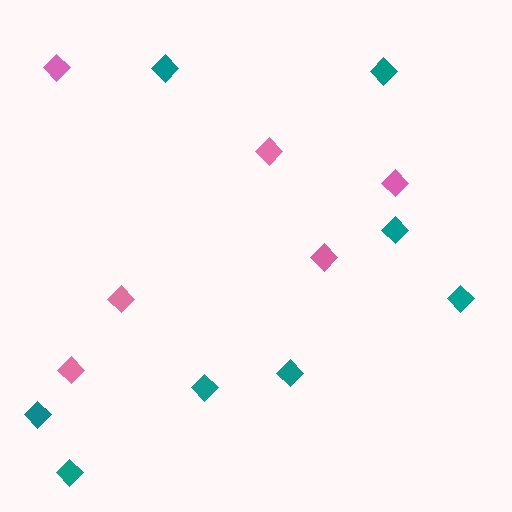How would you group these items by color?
There are 2 groups: one group of teal diamonds (8) and one group of pink diamonds (6).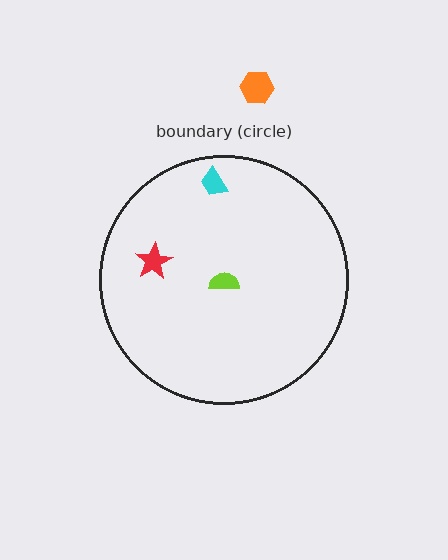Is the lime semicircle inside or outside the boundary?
Inside.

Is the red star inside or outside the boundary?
Inside.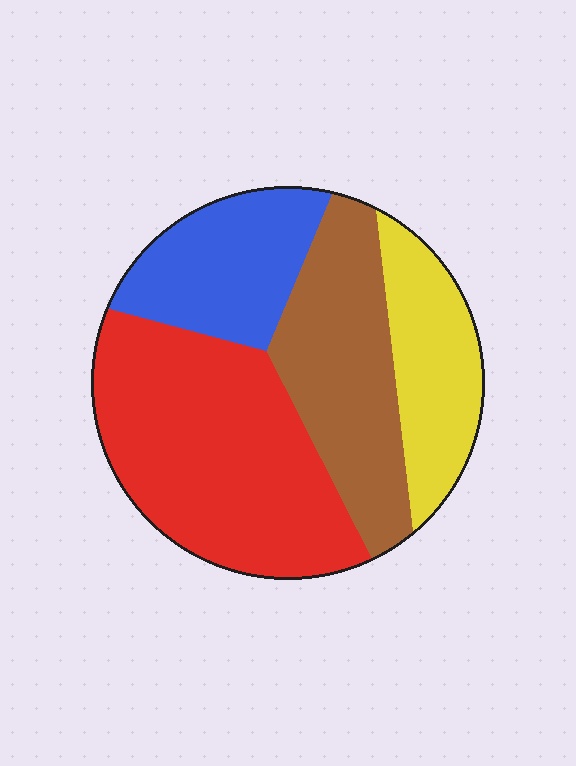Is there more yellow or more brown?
Brown.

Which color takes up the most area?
Red, at roughly 40%.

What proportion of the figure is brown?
Brown takes up about one quarter (1/4) of the figure.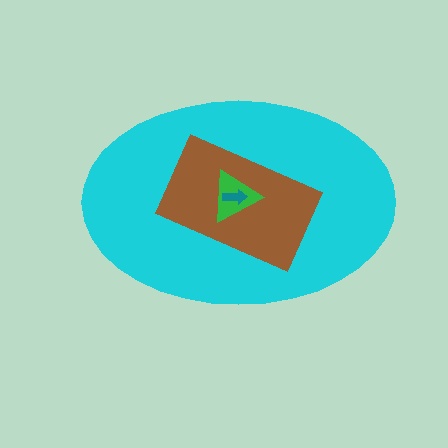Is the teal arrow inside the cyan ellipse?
Yes.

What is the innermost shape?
The teal arrow.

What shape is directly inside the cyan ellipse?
The brown rectangle.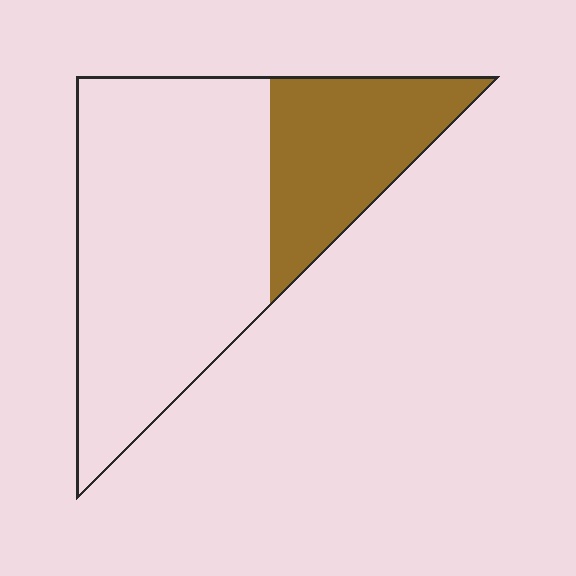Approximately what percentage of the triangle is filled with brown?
Approximately 30%.